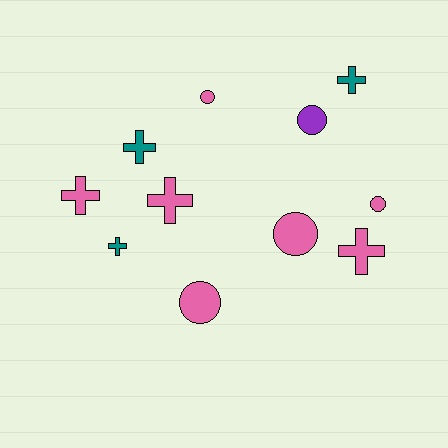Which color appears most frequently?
Pink, with 7 objects.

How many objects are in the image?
There are 11 objects.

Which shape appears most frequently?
Cross, with 6 objects.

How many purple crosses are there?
There are no purple crosses.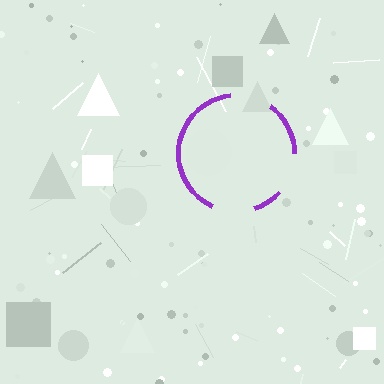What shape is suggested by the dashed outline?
The dashed outline suggests a circle.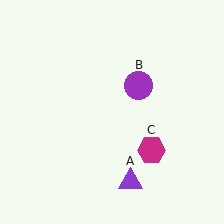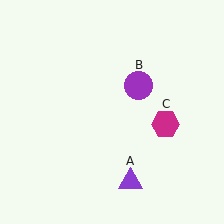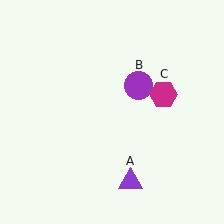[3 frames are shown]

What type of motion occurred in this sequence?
The magenta hexagon (object C) rotated counterclockwise around the center of the scene.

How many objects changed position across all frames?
1 object changed position: magenta hexagon (object C).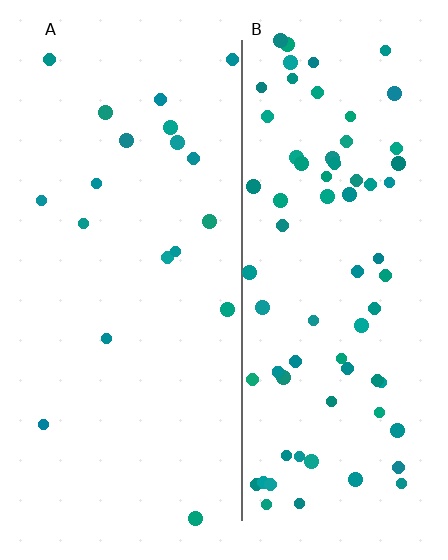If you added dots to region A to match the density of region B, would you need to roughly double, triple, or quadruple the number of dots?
Approximately quadruple.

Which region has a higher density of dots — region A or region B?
B (the right).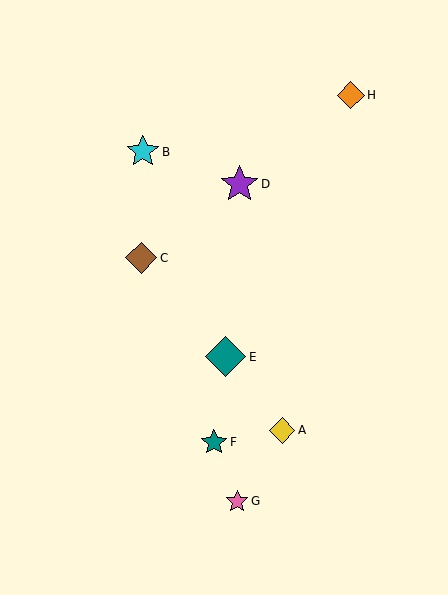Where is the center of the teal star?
The center of the teal star is at (214, 442).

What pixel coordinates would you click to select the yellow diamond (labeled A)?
Click at (282, 430) to select the yellow diamond A.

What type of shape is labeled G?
Shape G is a pink star.